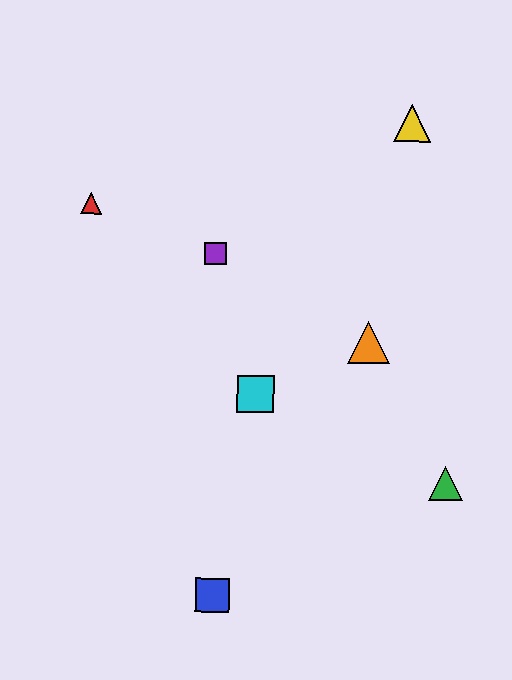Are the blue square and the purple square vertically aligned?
Yes, both are at x≈212.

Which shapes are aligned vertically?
The blue square, the purple square are aligned vertically.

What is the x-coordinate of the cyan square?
The cyan square is at x≈256.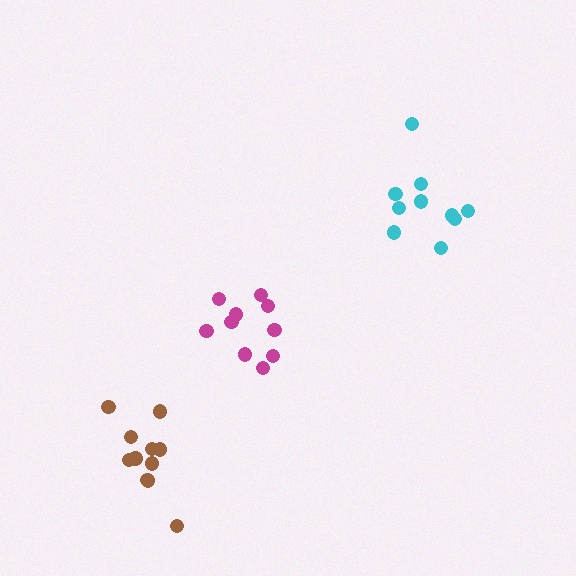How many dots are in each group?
Group 1: 10 dots, Group 2: 10 dots, Group 3: 11 dots (31 total).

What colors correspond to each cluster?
The clusters are colored: cyan, magenta, brown.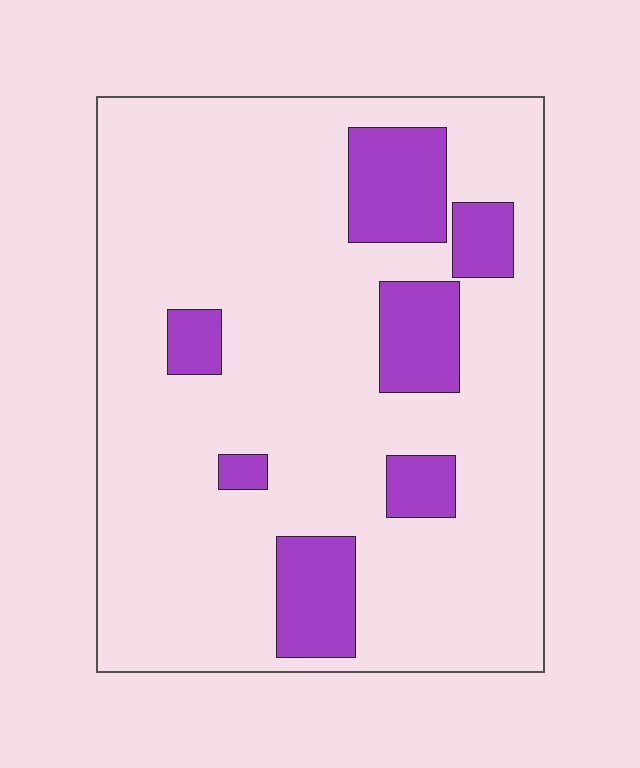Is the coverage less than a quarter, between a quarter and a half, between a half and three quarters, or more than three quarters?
Less than a quarter.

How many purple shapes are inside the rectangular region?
7.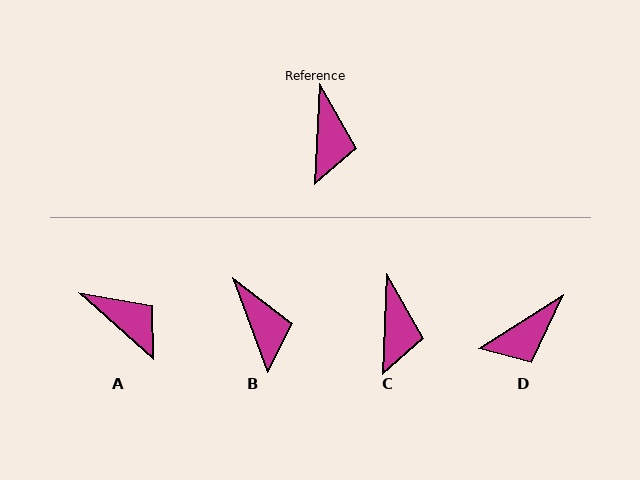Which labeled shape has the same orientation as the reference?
C.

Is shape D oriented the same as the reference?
No, it is off by about 55 degrees.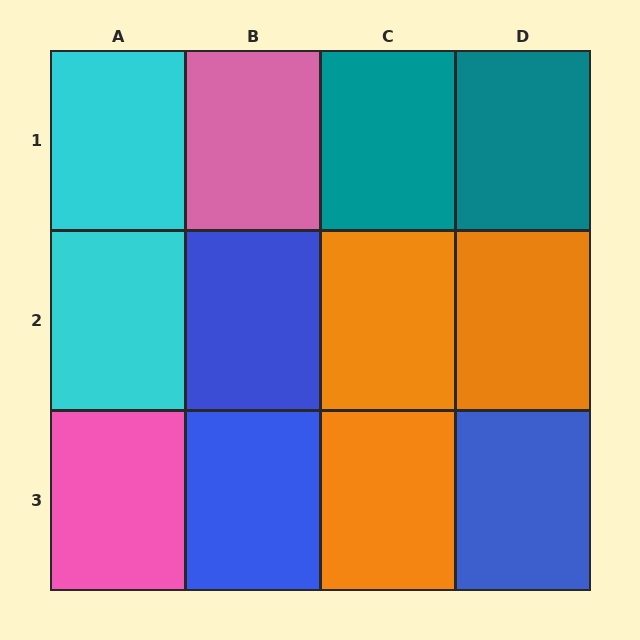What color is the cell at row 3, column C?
Orange.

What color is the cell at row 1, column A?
Cyan.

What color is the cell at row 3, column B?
Blue.